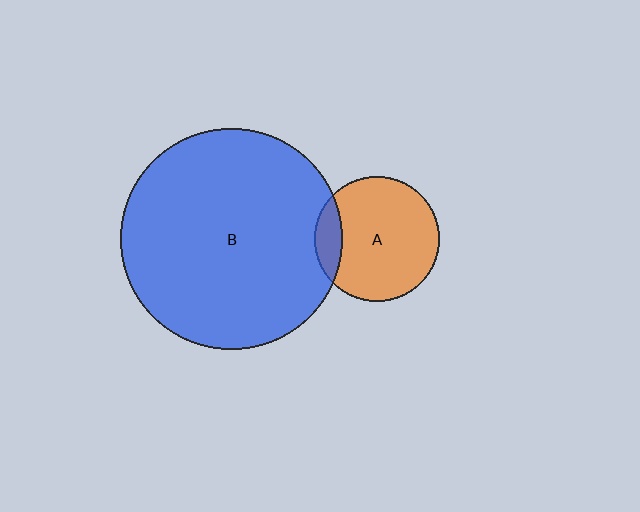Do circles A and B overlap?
Yes.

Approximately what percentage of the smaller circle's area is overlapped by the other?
Approximately 15%.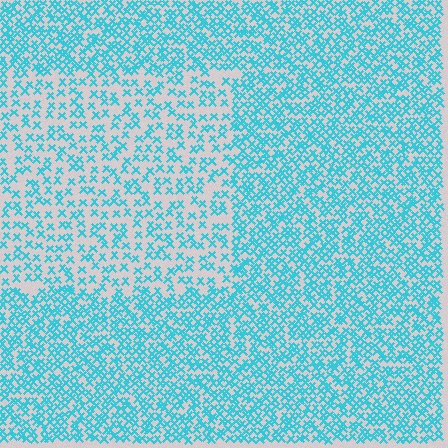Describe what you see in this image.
The image contains small cyan elements arranged at two different densities. A rectangle-shaped region is visible where the elements are less densely packed than the surrounding area.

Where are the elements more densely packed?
The elements are more densely packed outside the rectangle boundary.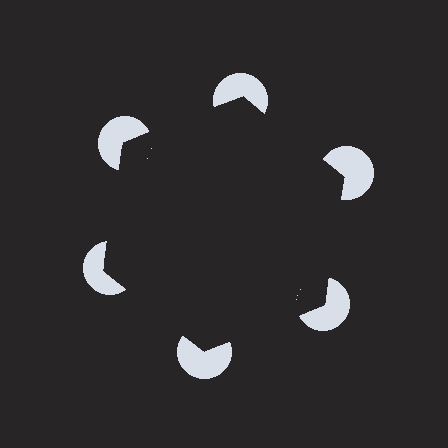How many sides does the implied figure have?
6 sides.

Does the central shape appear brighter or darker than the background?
It typically appears slightly darker than the background, even though no actual brightness change is drawn.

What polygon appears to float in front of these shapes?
An illusory hexagon — its edges are inferred from the aligned wedge cuts in the pac-man discs, not physically drawn.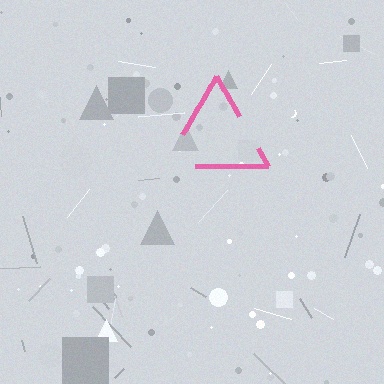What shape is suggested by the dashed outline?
The dashed outline suggests a triangle.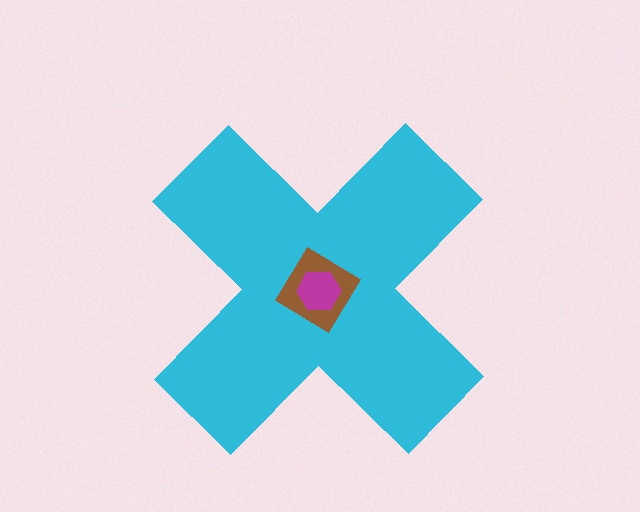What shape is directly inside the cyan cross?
The brown diamond.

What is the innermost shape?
The magenta hexagon.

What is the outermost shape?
The cyan cross.